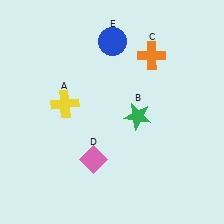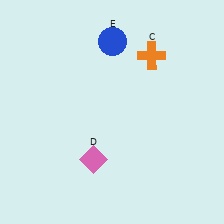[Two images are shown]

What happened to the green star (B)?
The green star (B) was removed in Image 2. It was in the bottom-right area of Image 1.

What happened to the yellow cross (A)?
The yellow cross (A) was removed in Image 2. It was in the top-left area of Image 1.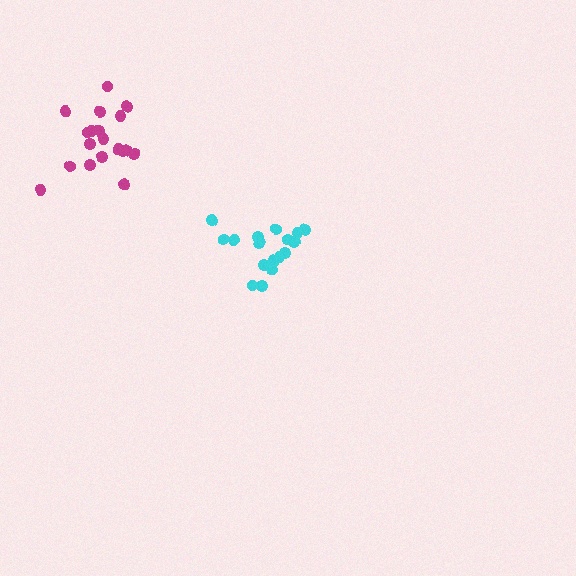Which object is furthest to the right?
The cyan cluster is rightmost.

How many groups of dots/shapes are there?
There are 2 groups.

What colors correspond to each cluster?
The clusters are colored: magenta, cyan.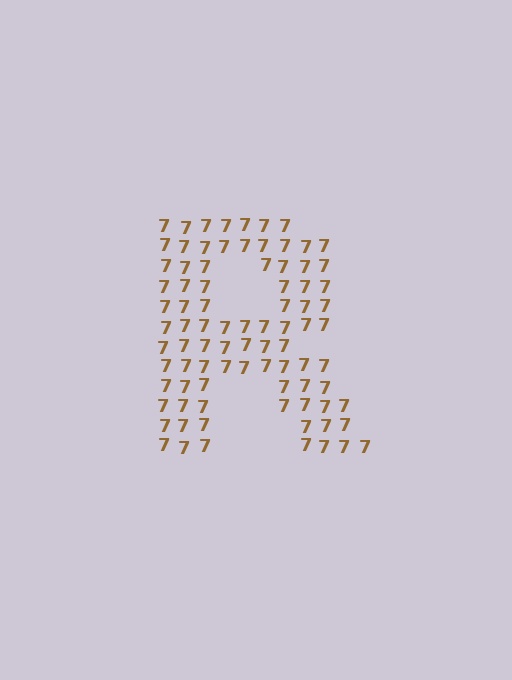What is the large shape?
The large shape is the letter R.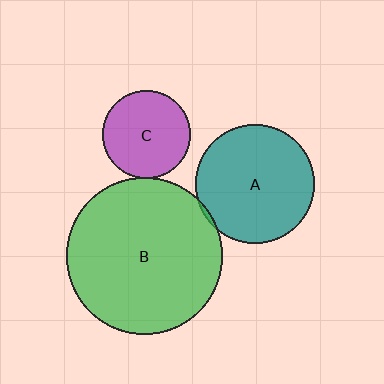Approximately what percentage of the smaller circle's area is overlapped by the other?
Approximately 5%.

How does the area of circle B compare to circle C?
Approximately 3.2 times.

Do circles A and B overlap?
Yes.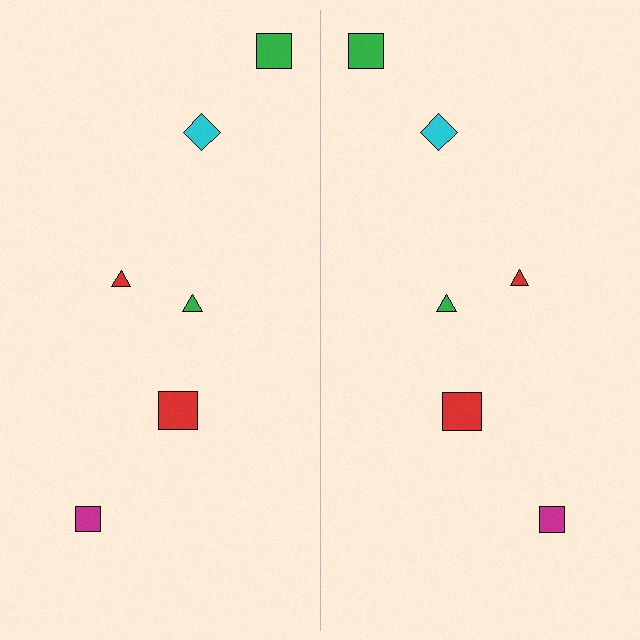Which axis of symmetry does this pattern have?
The pattern has a vertical axis of symmetry running through the center of the image.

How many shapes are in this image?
There are 12 shapes in this image.